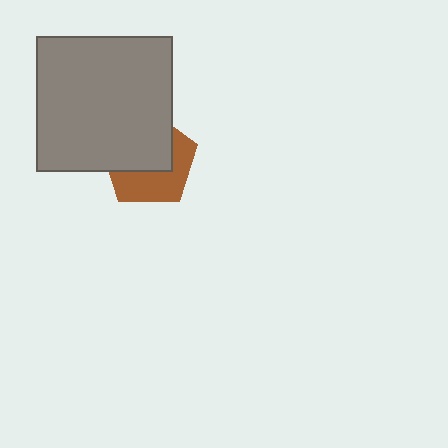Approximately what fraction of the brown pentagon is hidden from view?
Roughly 54% of the brown pentagon is hidden behind the gray square.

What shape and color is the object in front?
The object in front is a gray square.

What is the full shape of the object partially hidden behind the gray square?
The partially hidden object is a brown pentagon.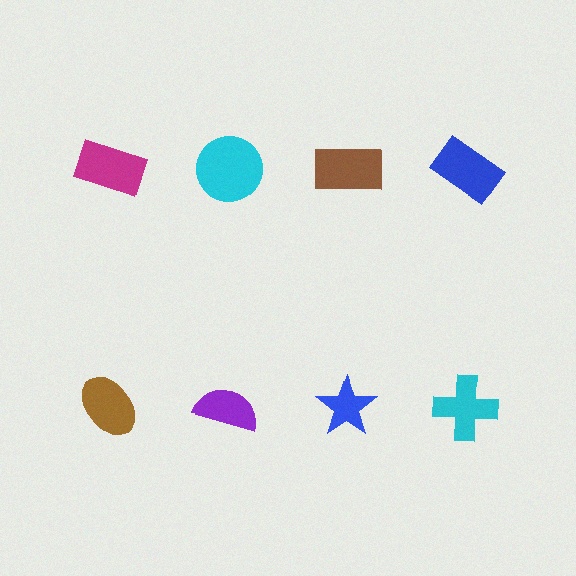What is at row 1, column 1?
A magenta rectangle.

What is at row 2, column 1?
A brown ellipse.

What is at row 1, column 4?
A blue rectangle.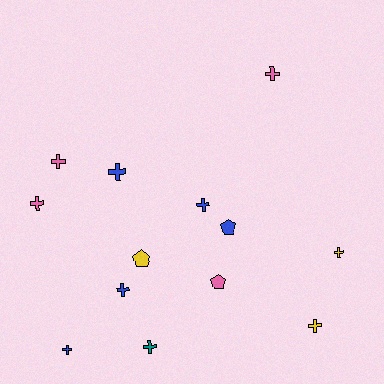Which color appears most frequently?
Blue, with 5 objects.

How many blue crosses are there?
There are 4 blue crosses.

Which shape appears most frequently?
Cross, with 10 objects.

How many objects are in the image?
There are 13 objects.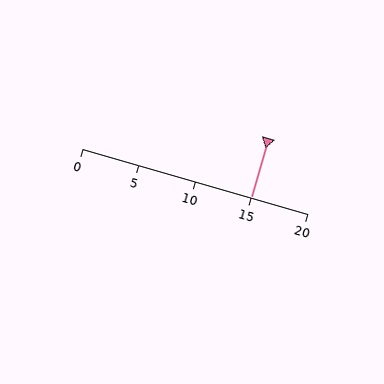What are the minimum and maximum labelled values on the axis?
The axis runs from 0 to 20.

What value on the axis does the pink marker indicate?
The marker indicates approximately 15.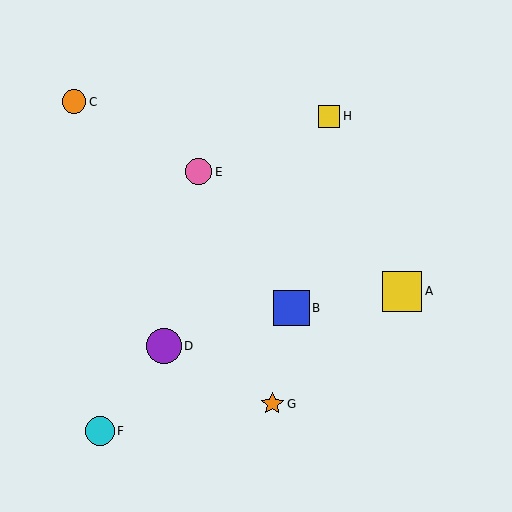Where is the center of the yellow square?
The center of the yellow square is at (402, 291).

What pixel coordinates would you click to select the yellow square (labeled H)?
Click at (329, 116) to select the yellow square H.